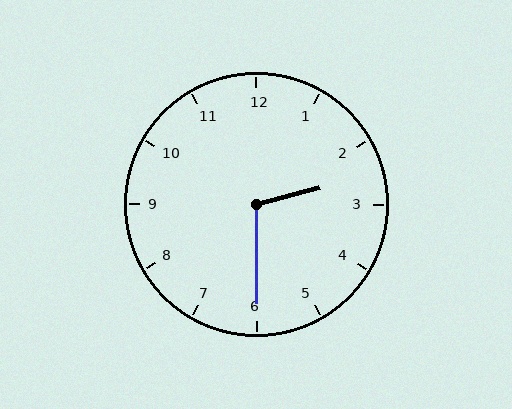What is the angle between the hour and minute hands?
Approximately 105 degrees.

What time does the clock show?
2:30.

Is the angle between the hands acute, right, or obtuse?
It is obtuse.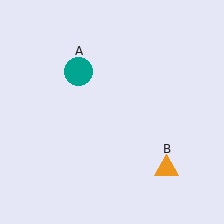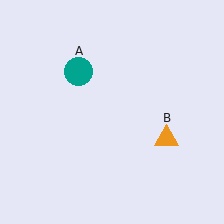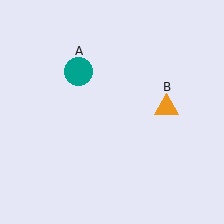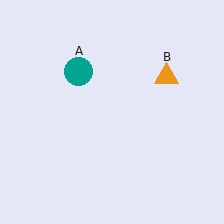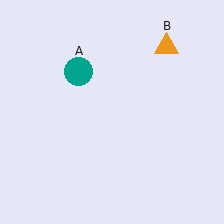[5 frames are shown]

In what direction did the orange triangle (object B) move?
The orange triangle (object B) moved up.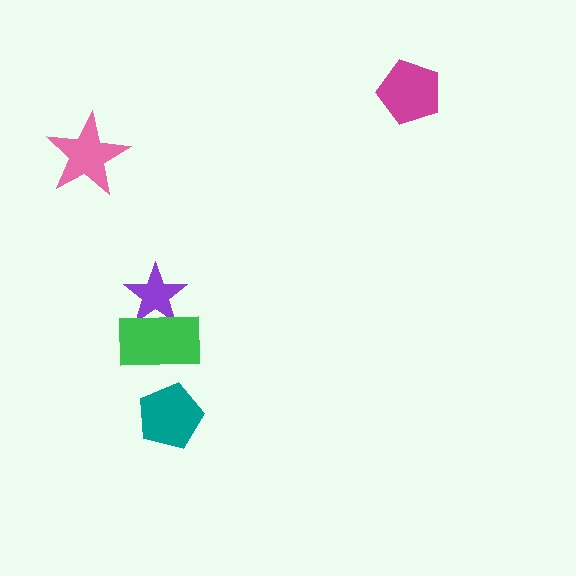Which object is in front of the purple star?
The green rectangle is in front of the purple star.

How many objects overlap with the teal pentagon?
0 objects overlap with the teal pentagon.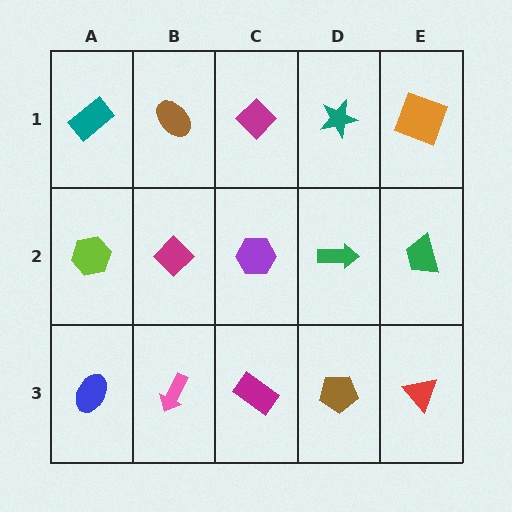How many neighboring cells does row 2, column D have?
4.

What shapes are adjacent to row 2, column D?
A teal star (row 1, column D), a brown pentagon (row 3, column D), a purple hexagon (row 2, column C), a green trapezoid (row 2, column E).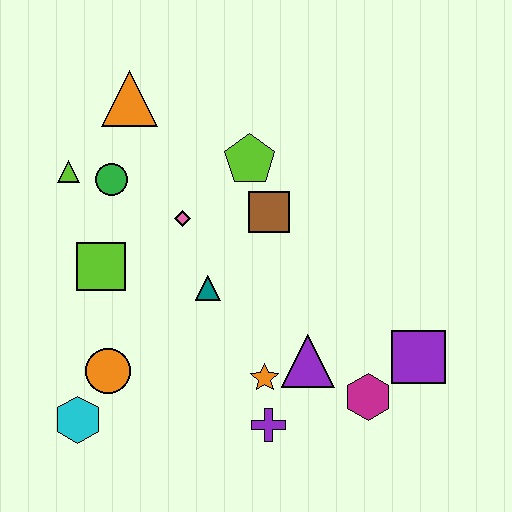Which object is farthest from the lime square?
The purple square is farthest from the lime square.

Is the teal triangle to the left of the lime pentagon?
Yes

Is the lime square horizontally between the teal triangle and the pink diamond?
No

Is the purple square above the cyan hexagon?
Yes